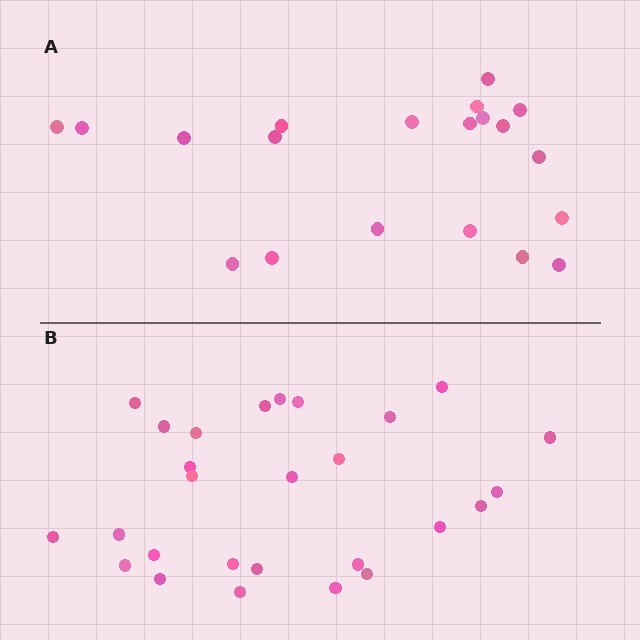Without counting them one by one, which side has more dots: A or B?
Region B (the bottom region) has more dots.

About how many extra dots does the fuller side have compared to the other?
Region B has roughly 8 or so more dots than region A.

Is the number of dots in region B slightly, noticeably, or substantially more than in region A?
Region B has noticeably more, but not dramatically so. The ratio is roughly 1.4 to 1.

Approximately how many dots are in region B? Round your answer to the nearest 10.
About 30 dots. (The exact count is 27, which rounds to 30.)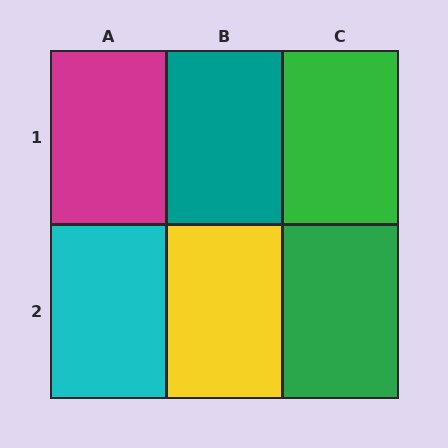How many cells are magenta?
1 cell is magenta.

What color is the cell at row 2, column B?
Yellow.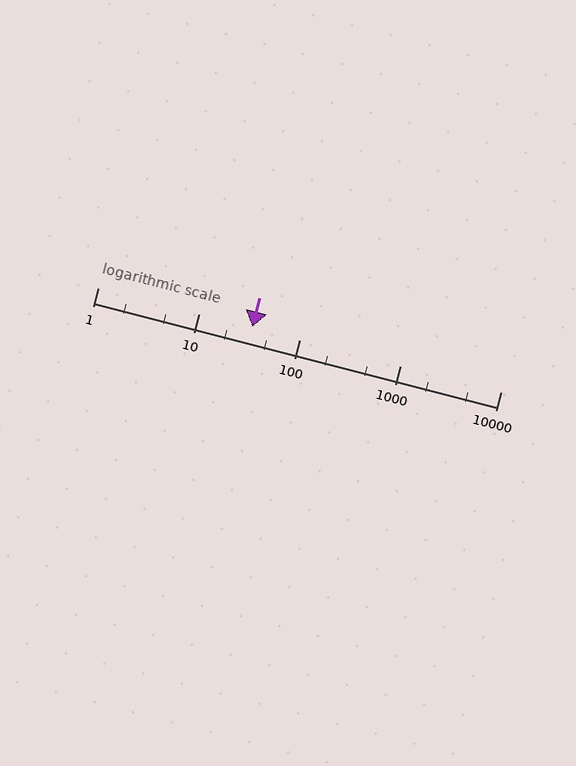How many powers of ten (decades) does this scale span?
The scale spans 4 decades, from 1 to 10000.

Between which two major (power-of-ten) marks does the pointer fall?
The pointer is between 10 and 100.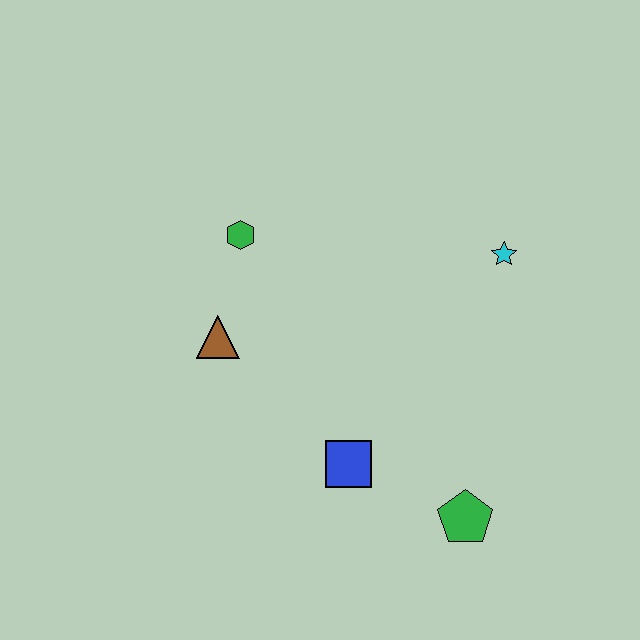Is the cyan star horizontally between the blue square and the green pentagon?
No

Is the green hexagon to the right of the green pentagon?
No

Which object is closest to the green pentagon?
The blue square is closest to the green pentagon.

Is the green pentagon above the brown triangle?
No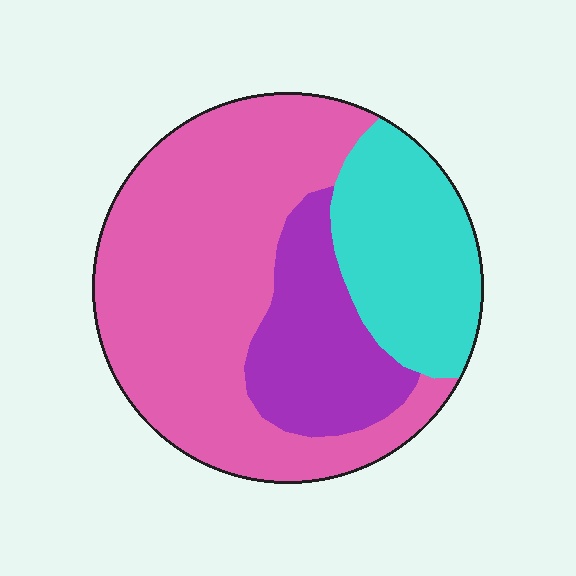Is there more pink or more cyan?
Pink.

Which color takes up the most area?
Pink, at roughly 55%.